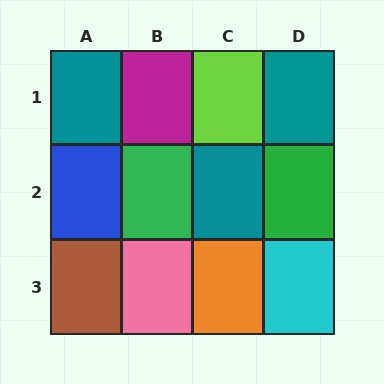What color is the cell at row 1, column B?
Magenta.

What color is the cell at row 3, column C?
Orange.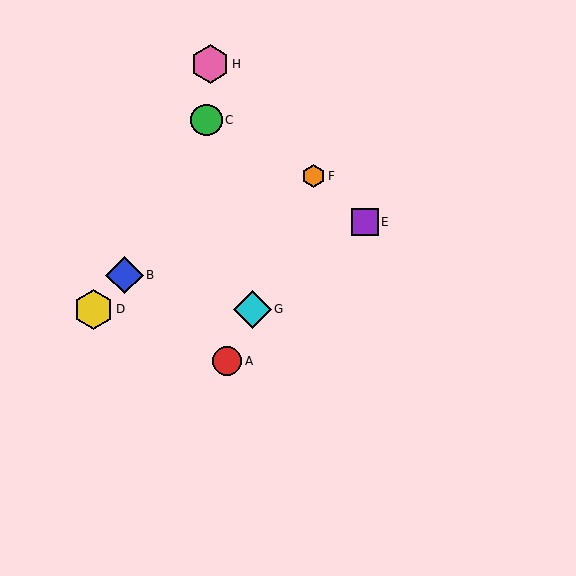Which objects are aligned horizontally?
Objects D, G are aligned horizontally.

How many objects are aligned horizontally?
2 objects (D, G) are aligned horizontally.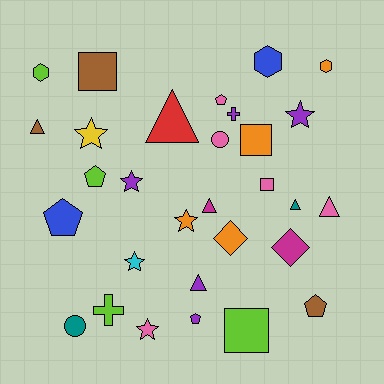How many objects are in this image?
There are 30 objects.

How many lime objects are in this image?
There are 4 lime objects.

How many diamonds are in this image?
There are 2 diamonds.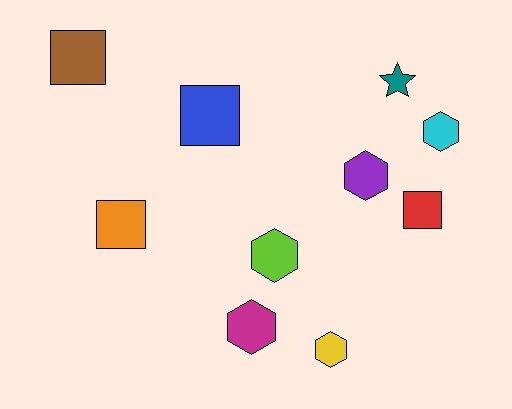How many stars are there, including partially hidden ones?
There is 1 star.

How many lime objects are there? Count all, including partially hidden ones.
There is 1 lime object.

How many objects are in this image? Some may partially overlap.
There are 10 objects.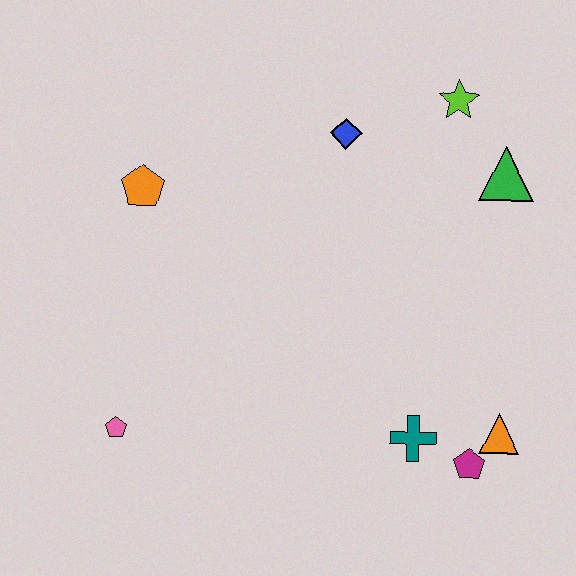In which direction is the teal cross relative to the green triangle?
The teal cross is below the green triangle.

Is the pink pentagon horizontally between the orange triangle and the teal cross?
No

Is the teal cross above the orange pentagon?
No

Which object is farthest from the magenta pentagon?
The orange pentagon is farthest from the magenta pentagon.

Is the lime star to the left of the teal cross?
No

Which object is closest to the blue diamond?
The lime star is closest to the blue diamond.